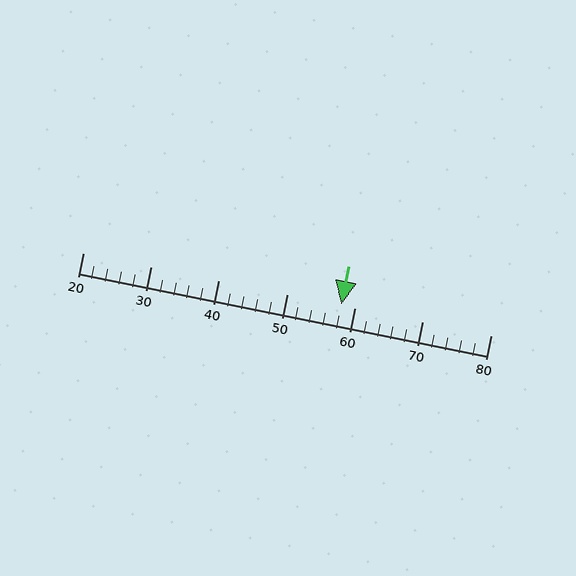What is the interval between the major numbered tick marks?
The major tick marks are spaced 10 units apart.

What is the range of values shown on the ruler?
The ruler shows values from 20 to 80.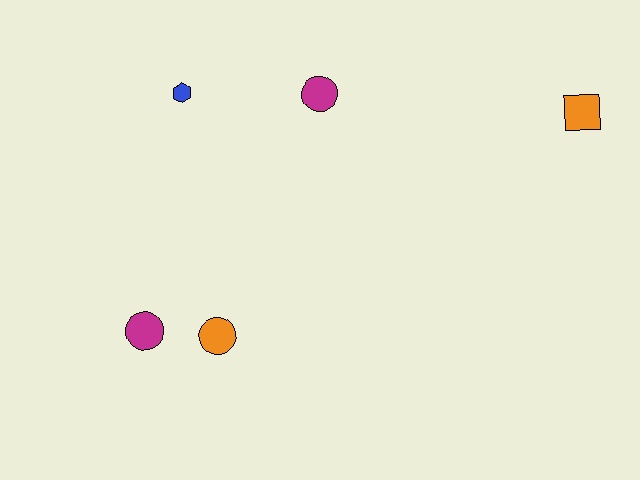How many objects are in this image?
There are 5 objects.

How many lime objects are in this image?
There are no lime objects.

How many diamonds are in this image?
There are no diamonds.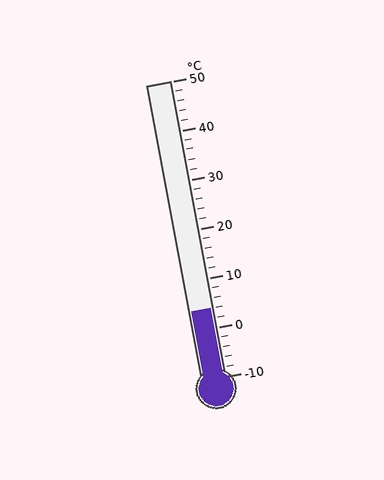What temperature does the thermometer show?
The thermometer shows approximately 4°C.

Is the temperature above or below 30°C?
The temperature is below 30°C.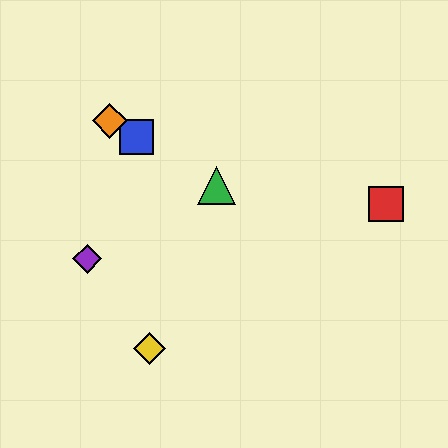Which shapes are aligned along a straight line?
The blue square, the green triangle, the orange diamond are aligned along a straight line.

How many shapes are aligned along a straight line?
3 shapes (the blue square, the green triangle, the orange diamond) are aligned along a straight line.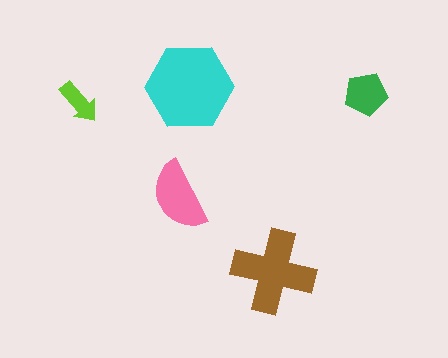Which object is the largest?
The cyan hexagon.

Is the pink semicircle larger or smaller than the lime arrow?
Larger.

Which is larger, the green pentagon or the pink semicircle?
The pink semicircle.